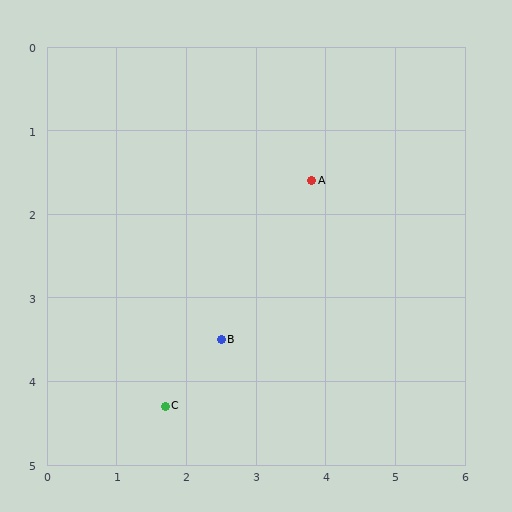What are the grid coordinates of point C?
Point C is at approximately (1.7, 4.3).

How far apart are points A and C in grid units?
Points A and C are about 3.4 grid units apart.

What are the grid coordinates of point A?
Point A is at approximately (3.8, 1.6).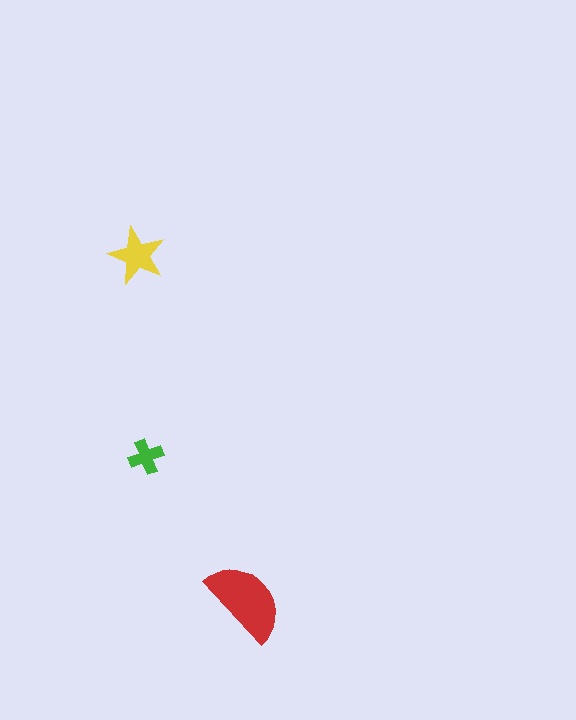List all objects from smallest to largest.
The green cross, the yellow star, the red semicircle.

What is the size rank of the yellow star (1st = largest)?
2nd.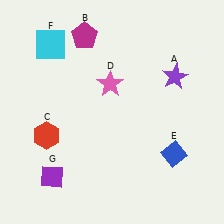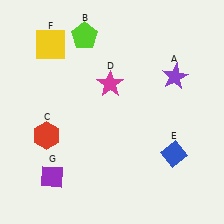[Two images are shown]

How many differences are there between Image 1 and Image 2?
There are 3 differences between the two images.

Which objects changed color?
B changed from magenta to lime. D changed from pink to magenta. F changed from cyan to yellow.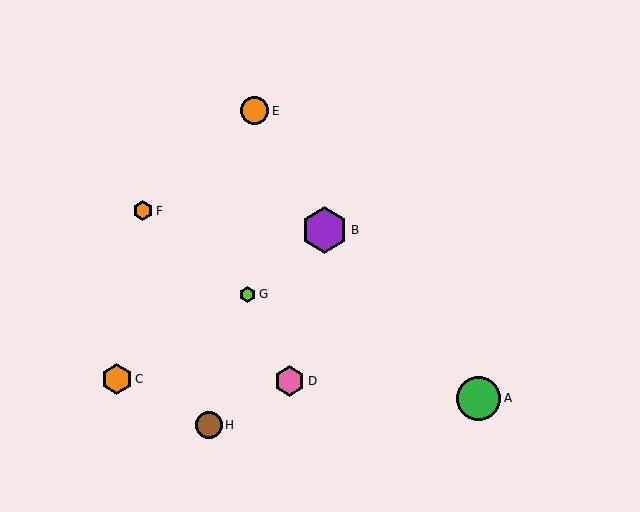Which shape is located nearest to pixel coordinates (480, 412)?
The green circle (labeled A) at (479, 398) is nearest to that location.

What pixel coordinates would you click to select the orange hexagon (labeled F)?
Click at (143, 211) to select the orange hexagon F.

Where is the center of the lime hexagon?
The center of the lime hexagon is at (247, 294).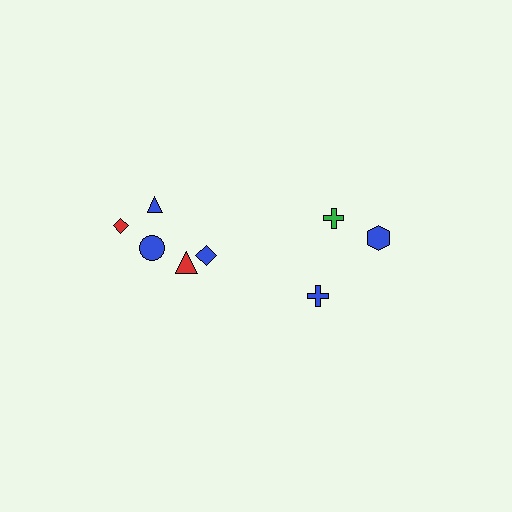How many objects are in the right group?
There are 3 objects.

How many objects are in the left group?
There are 5 objects.